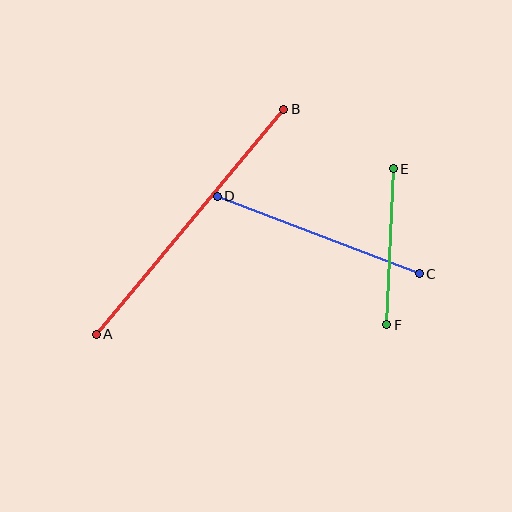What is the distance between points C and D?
The distance is approximately 216 pixels.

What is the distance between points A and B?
The distance is approximately 293 pixels.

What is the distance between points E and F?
The distance is approximately 156 pixels.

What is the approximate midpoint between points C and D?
The midpoint is at approximately (318, 235) pixels.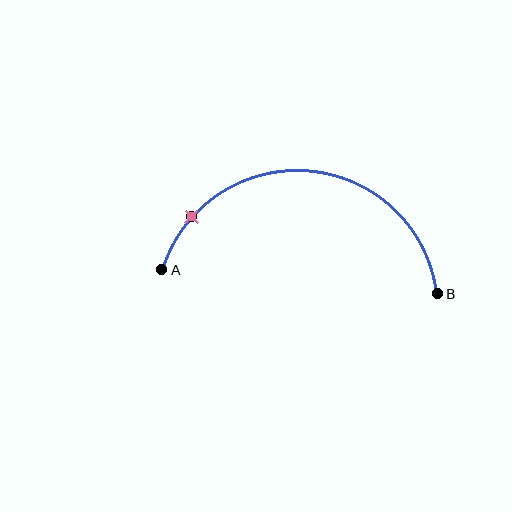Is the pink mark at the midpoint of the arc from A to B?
No. The pink mark lies on the arc but is closer to endpoint A. The arc midpoint would be at the point on the curve equidistant along the arc from both A and B.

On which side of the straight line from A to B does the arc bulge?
The arc bulges above the straight line connecting A and B.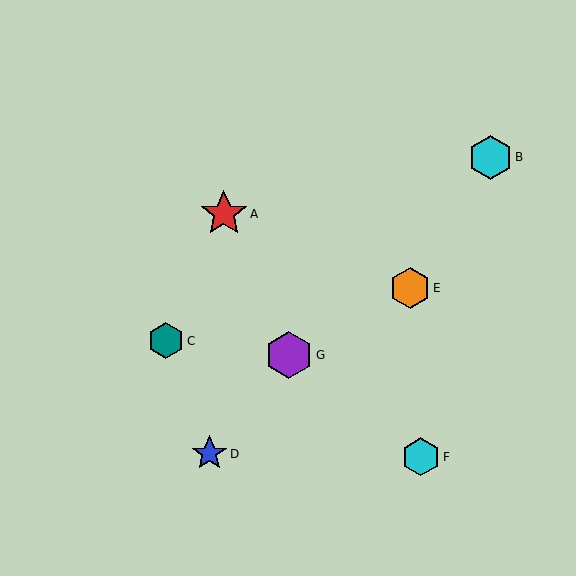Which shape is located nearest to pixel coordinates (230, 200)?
The red star (labeled A) at (224, 214) is nearest to that location.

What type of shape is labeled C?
Shape C is a teal hexagon.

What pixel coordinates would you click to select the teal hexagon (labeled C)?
Click at (166, 341) to select the teal hexagon C.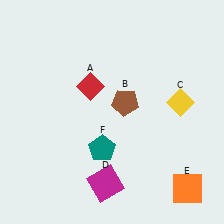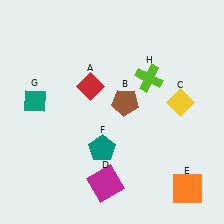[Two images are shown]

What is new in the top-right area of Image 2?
A lime cross (H) was added in the top-right area of Image 2.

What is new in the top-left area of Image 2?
A teal diamond (G) was added in the top-left area of Image 2.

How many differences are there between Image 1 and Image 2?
There are 2 differences between the two images.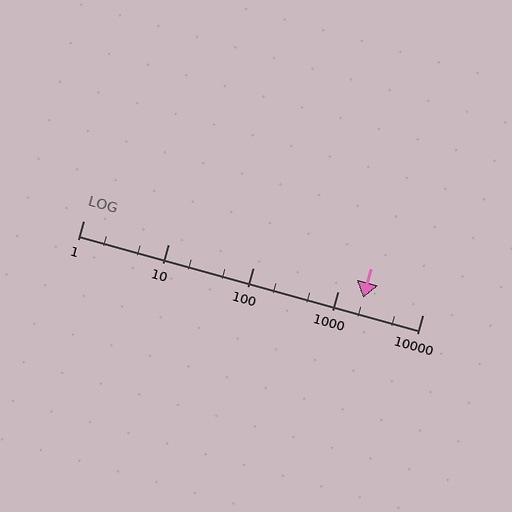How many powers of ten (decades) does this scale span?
The scale spans 4 decades, from 1 to 10000.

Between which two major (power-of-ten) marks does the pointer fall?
The pointer is between 1000 and 10000.